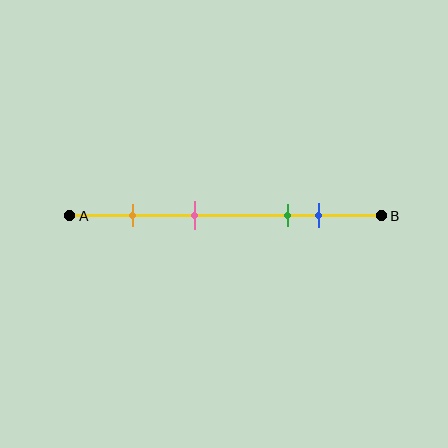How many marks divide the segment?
There are 4 marks dividing the segment.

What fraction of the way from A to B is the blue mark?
The blue mark is approximately 80% (0.8) of the way from A to B.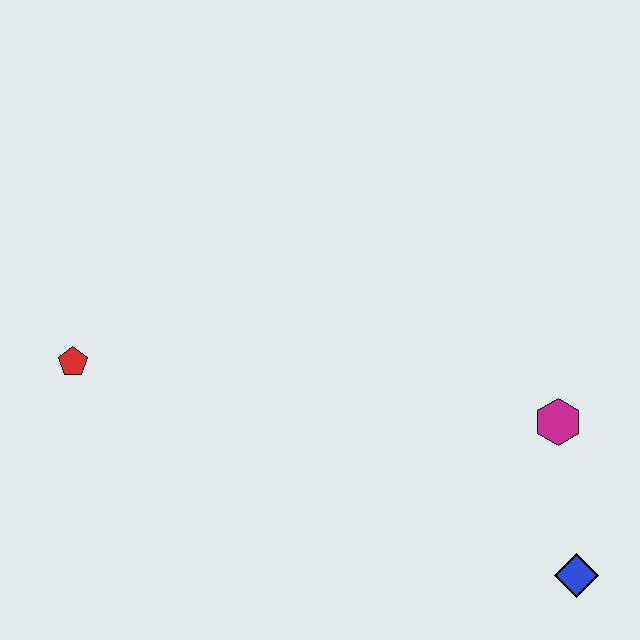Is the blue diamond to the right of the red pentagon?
Yes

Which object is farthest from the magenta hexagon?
The red pentagon is farthest from the magenta hexagon.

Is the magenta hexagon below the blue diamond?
No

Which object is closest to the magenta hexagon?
The blue diamond is closest to the magenta hexagon.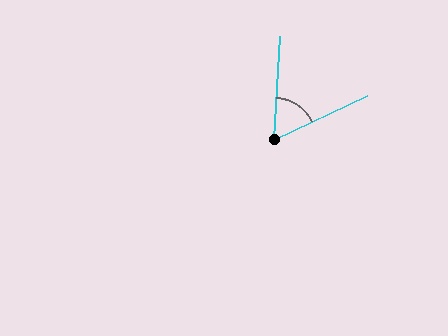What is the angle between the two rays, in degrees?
Approximately 61 degrees.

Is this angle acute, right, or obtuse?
It is acute.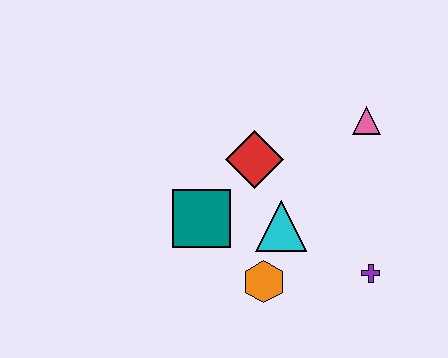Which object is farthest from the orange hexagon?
The pink triangle is farthest from the orange hexagon.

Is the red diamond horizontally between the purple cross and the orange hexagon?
No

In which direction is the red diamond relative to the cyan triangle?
The red diamond is above the cyan triangle.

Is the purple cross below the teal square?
Yes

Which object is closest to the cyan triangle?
The orange hexagon is closest to the cyan triangle.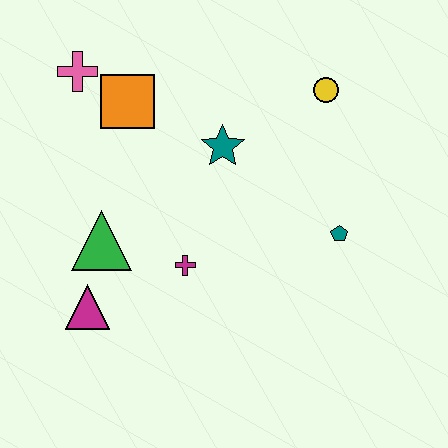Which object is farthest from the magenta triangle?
The yellow circle is farthest from the magenta triangle.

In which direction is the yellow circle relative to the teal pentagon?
The yellow circle is above the teal pentagon.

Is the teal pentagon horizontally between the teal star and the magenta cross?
No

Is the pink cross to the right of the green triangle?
No